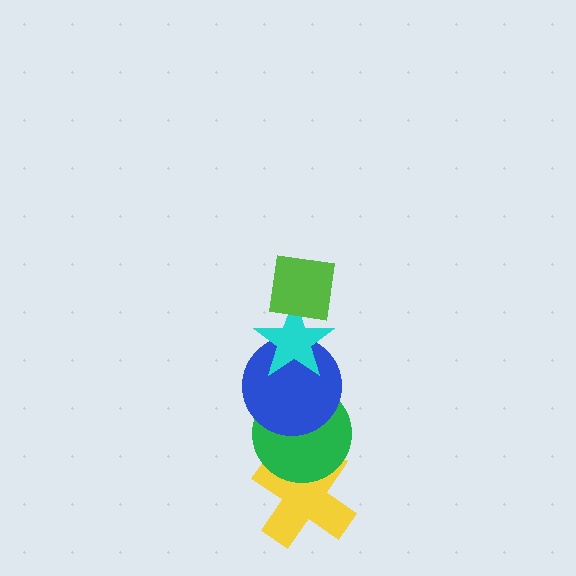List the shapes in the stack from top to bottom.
From top to bottom: the lime square, the cyan star, the blue circle, the green circle, the yellow cross.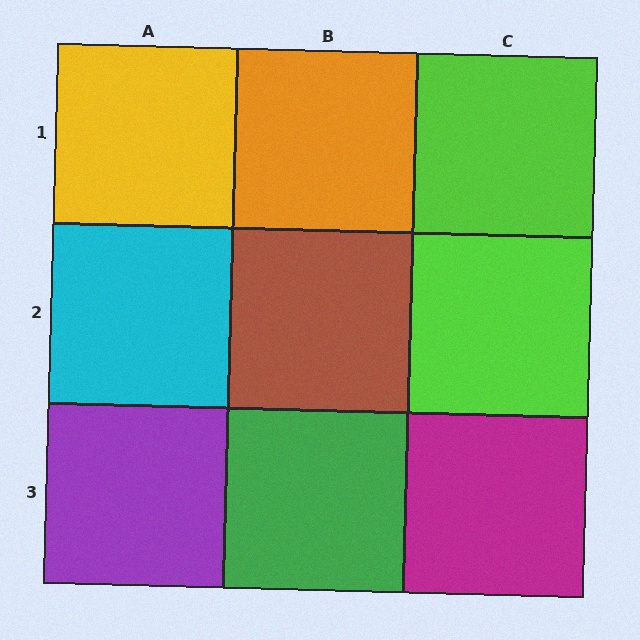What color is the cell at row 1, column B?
Orange.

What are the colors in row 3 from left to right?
Purple, green, magenta.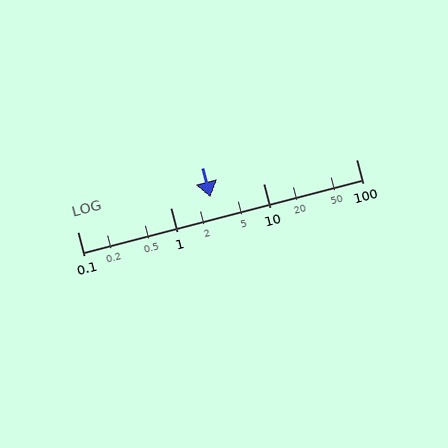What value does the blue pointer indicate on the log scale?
The pointer indicates approximately 2.7.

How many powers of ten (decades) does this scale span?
The scale spans 3 decades, from 0.1 to 100.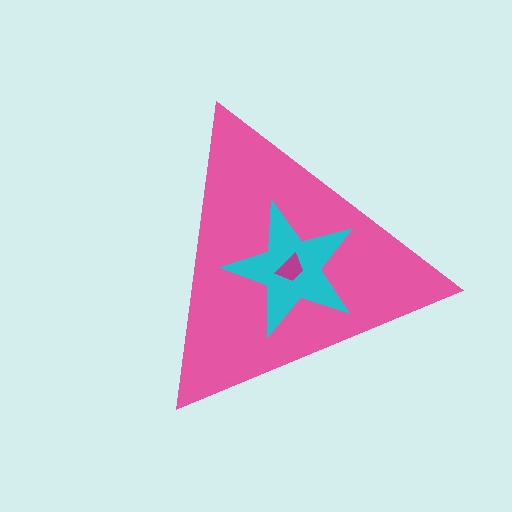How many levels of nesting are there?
3.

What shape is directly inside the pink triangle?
The cyan star.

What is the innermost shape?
The magenta trapezoid.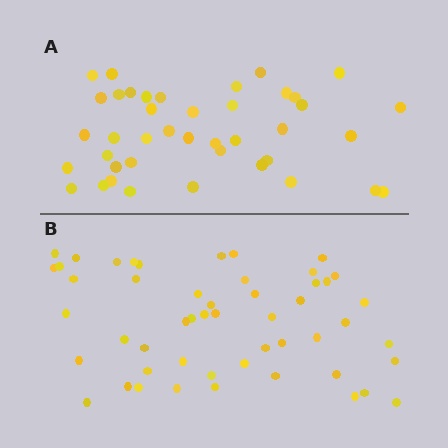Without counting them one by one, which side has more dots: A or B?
Region B (the bottom region) has more dots.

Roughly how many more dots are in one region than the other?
Region B has roughly 10 or so more dots than region A.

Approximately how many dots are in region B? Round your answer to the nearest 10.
About 50 dots. (The exact count is 51, which rounds to 50.)